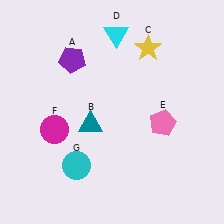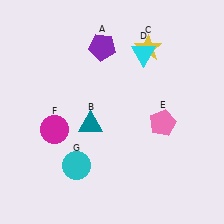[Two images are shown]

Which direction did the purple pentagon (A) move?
The purple pentagon (A) moved right.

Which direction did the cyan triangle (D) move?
The cyan triangle (D) moved right.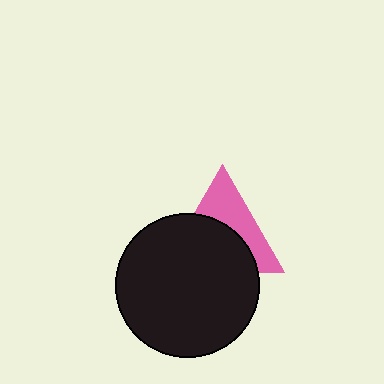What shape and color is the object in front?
The object in front is a black circle.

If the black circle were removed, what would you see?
You would see the complete pink triangle.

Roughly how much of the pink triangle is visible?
A small part of it is visible (roughly 44%).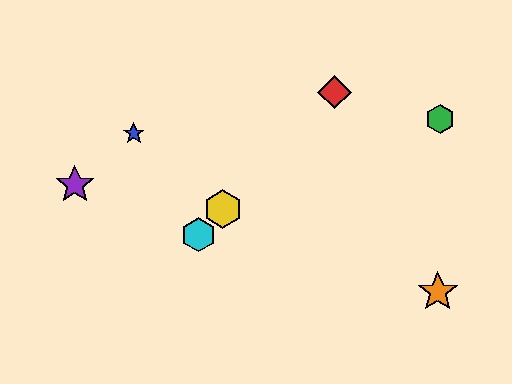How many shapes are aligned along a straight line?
3 shapes (the red diamond, the yellow hexagon, the cyan hexagon) are aligned along a straight line.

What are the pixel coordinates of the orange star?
The orange star is at (438, 292).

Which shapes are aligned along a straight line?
The red diamond, the yellow hexagon, the cyan hexagon are aligned along a straight line.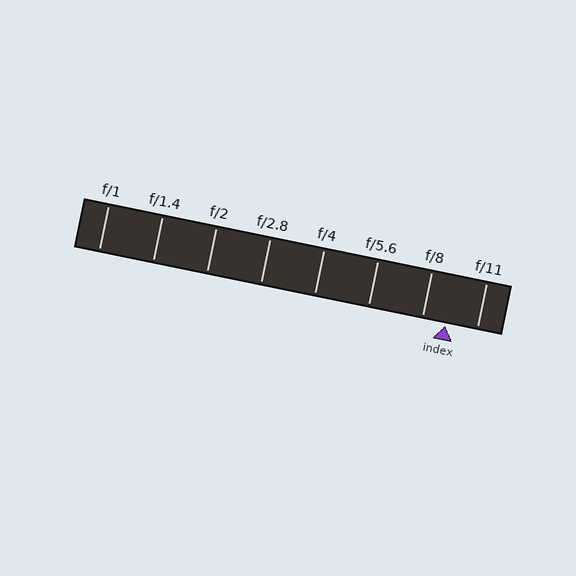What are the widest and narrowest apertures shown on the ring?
The widest aperture shown is f/1 and the narrowest is f/11.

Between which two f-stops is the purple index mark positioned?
The index mark is between f/8 and f/11.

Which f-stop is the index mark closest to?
The index mark is closest to f/8.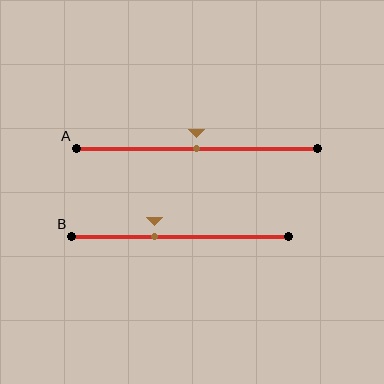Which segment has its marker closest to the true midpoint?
Segment A has its marker closest to the true midpoint.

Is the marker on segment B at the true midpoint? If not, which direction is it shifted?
No, the marker on segment B is shifted to the left by about 12% of the segment length.